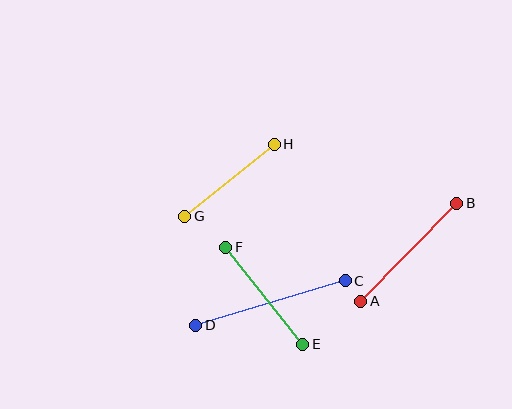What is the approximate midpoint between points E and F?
The midpoint is at approximately (264, 296) pixels.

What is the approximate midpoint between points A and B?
The midpoint is at approximately (409, 252) pixels.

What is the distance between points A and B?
The distance is approximately 137 pixels.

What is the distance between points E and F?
The distance is approximately 124 pixels.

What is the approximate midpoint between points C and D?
The midpoint is at approximately (270, 303) pixels.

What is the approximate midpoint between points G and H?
The midpoint is at approximately (229, 180) pixels.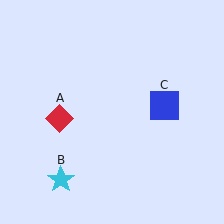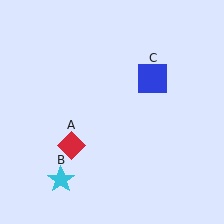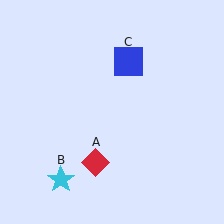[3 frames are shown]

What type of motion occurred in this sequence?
The red diamond (object A), blue square (object C) rotated counterclockwise around the center of the scene.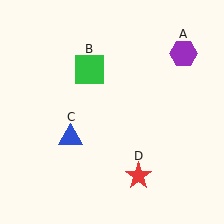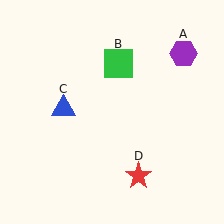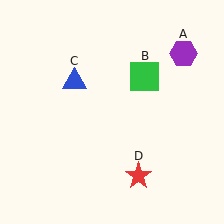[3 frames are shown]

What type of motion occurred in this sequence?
The green square (object B), blue triangle (object C) rotated clockwise around the center of the scene.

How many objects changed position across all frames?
2 objects changed position: green square (object B), blue triangle (object C).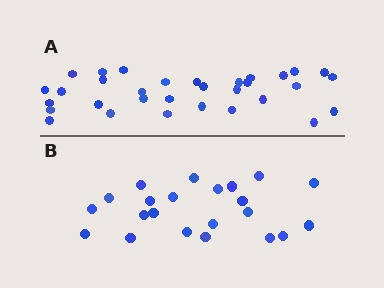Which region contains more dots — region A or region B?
Region A (the top region) has more dots.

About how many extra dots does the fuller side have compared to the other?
Region A has roughly 10 or so more dots than region B.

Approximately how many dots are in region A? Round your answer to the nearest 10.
About 30 dots. (The exact count is 32, which rounds to 30.)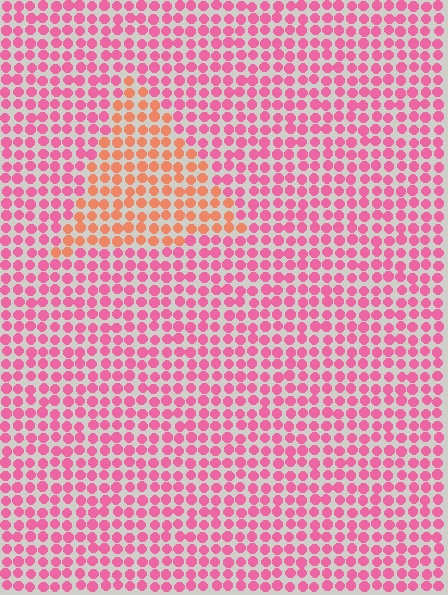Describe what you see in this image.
The image is filled with small pink elements in a uniform arrangement. A triangle-shaped region is visible where the elements are tinted to a slightly different hue, forming a subtle color boundary.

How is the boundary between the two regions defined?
The boundary is defined purely by a slight shift in hue (about 42 degrees). Spacing, size, and orientation are identical on both sides.